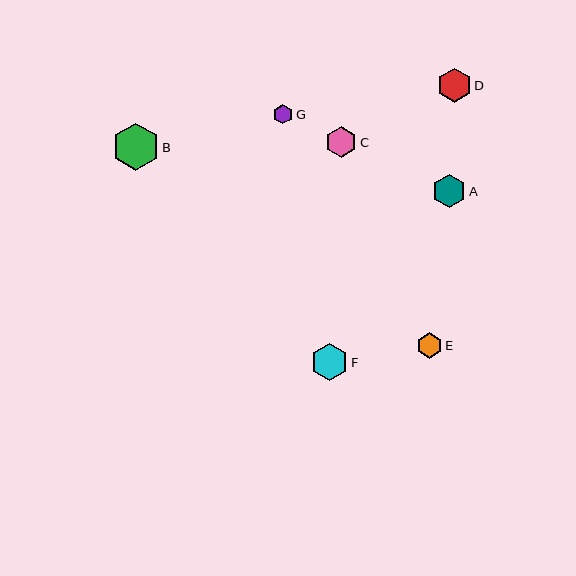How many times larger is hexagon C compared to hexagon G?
Hexagon C is approximately 1.6 times the size of hexagon G.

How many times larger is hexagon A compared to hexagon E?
Hexagon A is approximately 1.3 times the size of hexagon E.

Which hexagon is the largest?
Hexagon B is the largest with a size of approximately 47 pixels.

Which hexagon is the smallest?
Hexagon G is the smallest with a size of approximately 19 pixels.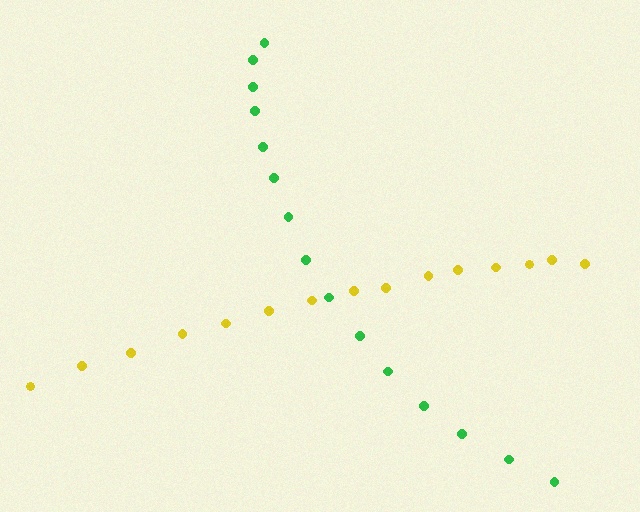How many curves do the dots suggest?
There are 2 distinct paths.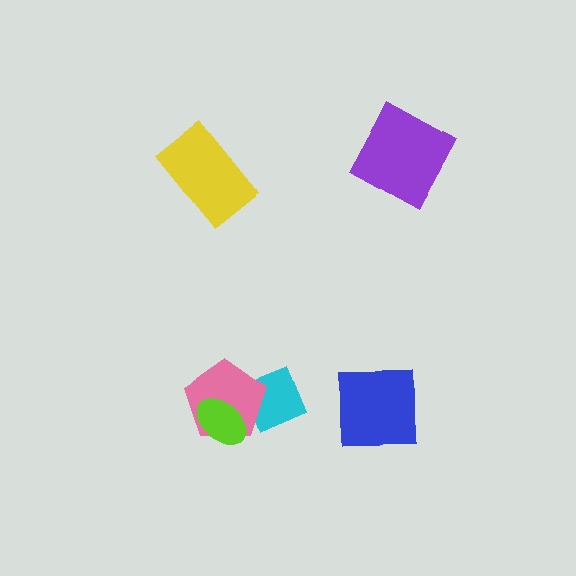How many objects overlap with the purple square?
0 objects overlap with the purple square.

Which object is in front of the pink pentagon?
The lime ellipse is in front of the pink pentagon.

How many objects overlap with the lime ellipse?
1 object overlaps with the lime ellipse.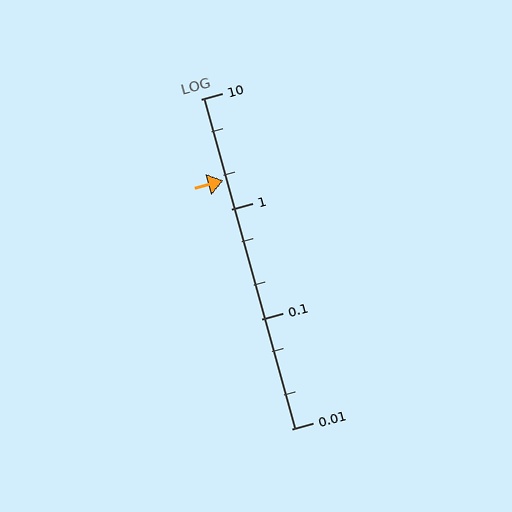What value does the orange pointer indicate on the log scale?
The pointer indicates approximately 1.8.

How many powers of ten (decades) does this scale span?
The scale spans 3 decades, from 0.01 to 10.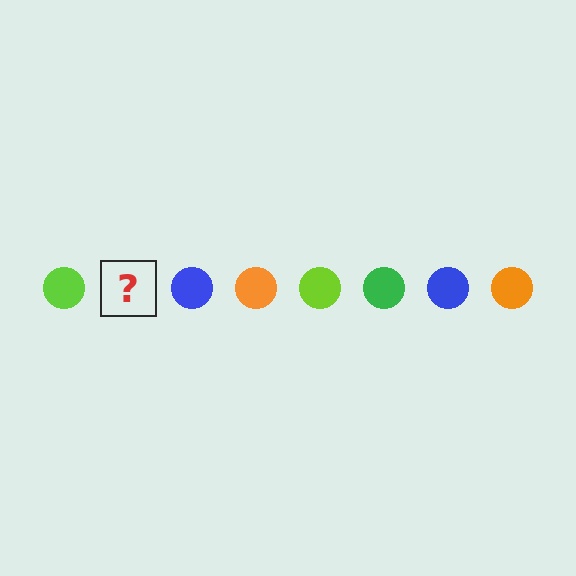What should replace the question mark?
The question mark should be replaced with a green circle.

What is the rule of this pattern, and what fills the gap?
The rule is that the pattern cycles through lime, green, blue, orange circles. The gap should be filled with a green circle.